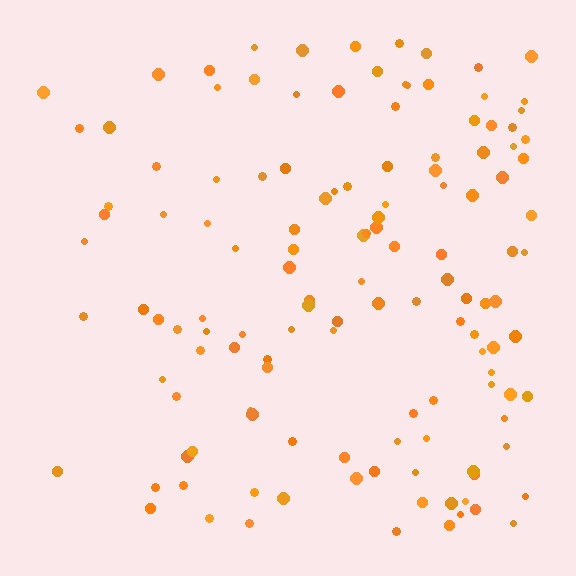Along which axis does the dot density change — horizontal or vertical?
Horizontal.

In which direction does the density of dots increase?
From left to right, with the right side densest.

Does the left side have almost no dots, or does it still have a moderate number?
Still a moderate number, just noticeably fewer than the right.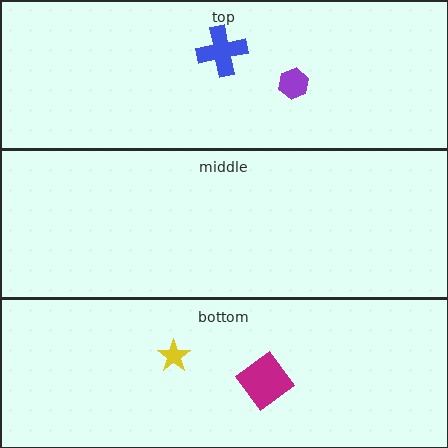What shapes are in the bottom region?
The yellow star, the magenta diamond.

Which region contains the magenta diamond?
The bottom region.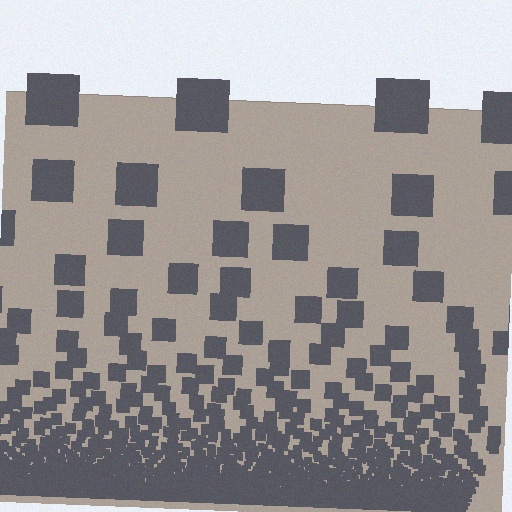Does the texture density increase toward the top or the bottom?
Density increases toward the bottom.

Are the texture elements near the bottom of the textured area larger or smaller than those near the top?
Smaller. The gradient is inverted — elements near the bottom are smaller and denser.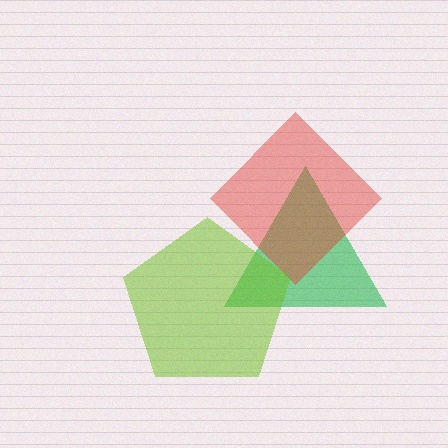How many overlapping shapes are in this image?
There are 3 overlapping shapes in the image.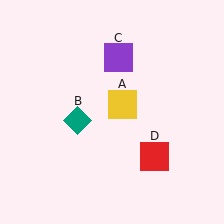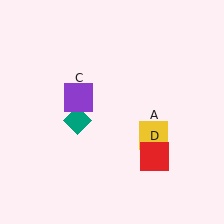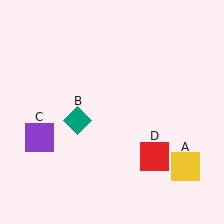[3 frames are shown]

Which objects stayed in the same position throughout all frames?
Teal diamond (object B) and red square (object D) remained stationary.